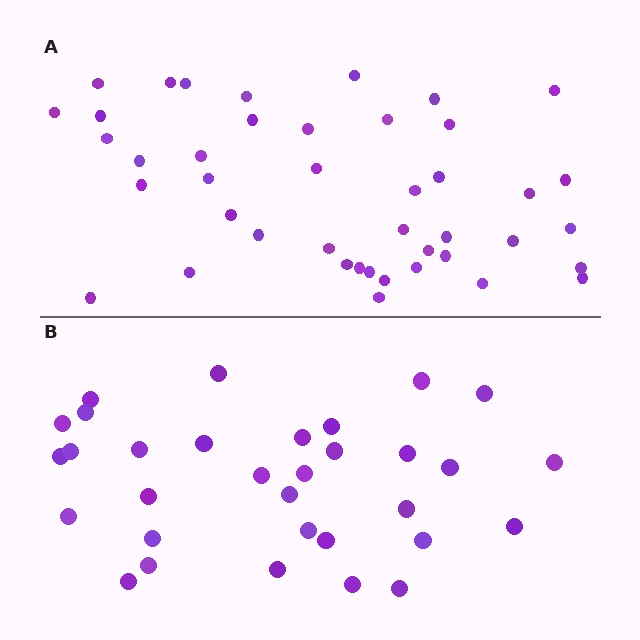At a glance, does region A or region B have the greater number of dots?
Region A (the top region) has more dots.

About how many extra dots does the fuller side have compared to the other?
Region A has roughly 12 or so more dots than region B.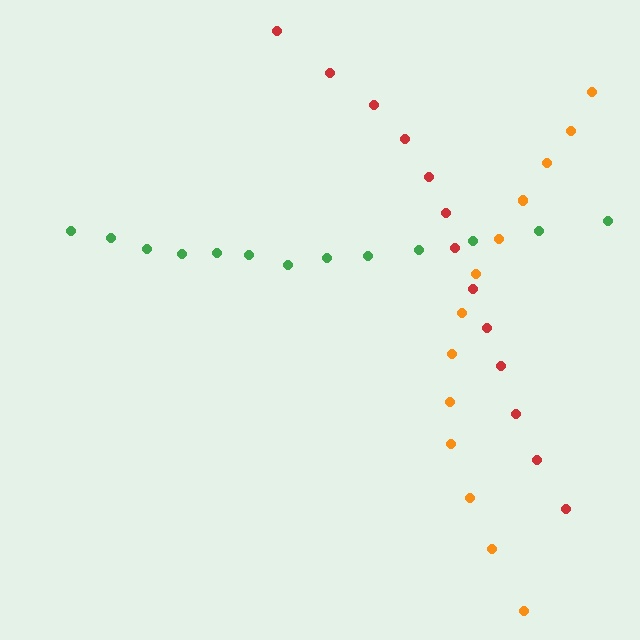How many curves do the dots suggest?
There are 3 distinct paths.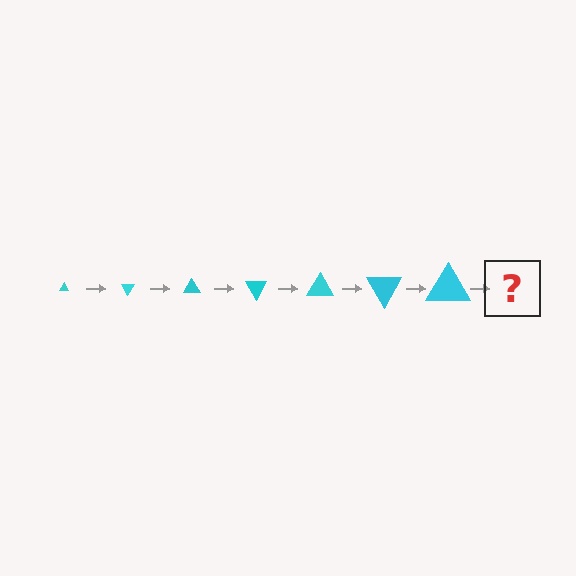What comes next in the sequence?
The next element should be a triangle, larger than the previous one and rotated 420 degrees from the start.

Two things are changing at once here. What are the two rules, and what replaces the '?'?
The two rules are that the triangle grows larger each step and it rotates 60 degrees each step. The '?' should be a triangle, larger than the previous one and rotated 420 degrees from the start.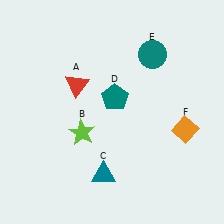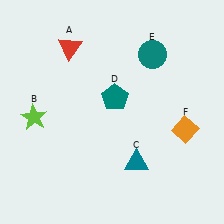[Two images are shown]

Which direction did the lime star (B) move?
The lime star (B) moved left.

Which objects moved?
The objects that moved are: the red triangle (A), the lime star (B), the teal triangle (C).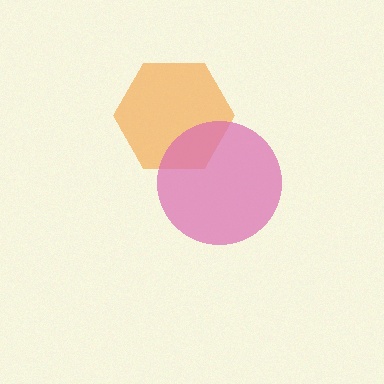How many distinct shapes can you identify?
There are 2 distinct shapes: an orange hexagon, a pink circle.